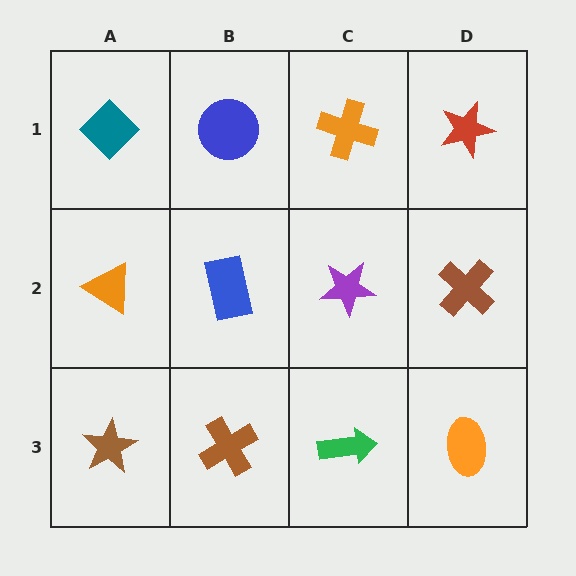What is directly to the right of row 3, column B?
A green arrow.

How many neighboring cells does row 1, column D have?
2.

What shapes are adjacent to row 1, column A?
An orange triangle (row 2, column A), a blue circle (row 1, column B).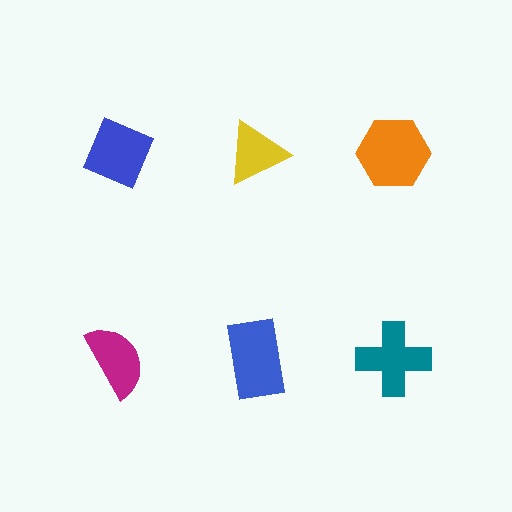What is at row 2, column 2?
A blue rectangle.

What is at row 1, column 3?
An orange hexagon.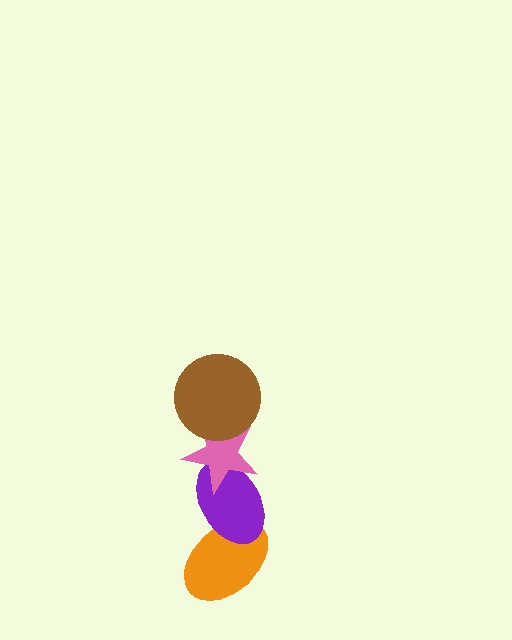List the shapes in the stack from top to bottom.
From top to bottom: the brown circle, the pink star, the purple ellipse, the orange ellipse.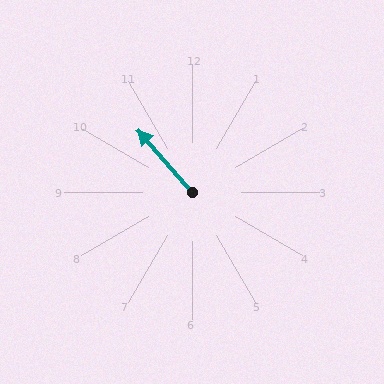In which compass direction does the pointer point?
Northwest.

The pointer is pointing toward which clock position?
Roughly 11 o'clock.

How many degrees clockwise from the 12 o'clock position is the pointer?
Approximately 319 degrees.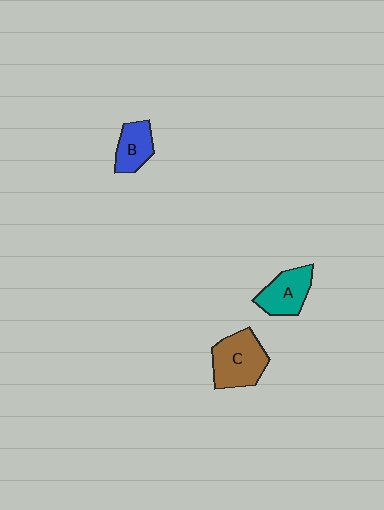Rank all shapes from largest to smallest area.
From largest to smallest: C (brown), A (teal), B (blue).